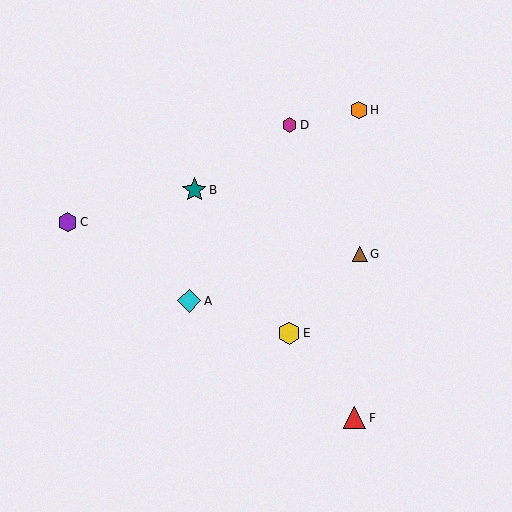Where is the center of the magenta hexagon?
The center of the magenta hexagon is at (289, 125).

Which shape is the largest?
The teal star (labeled B) is the largest.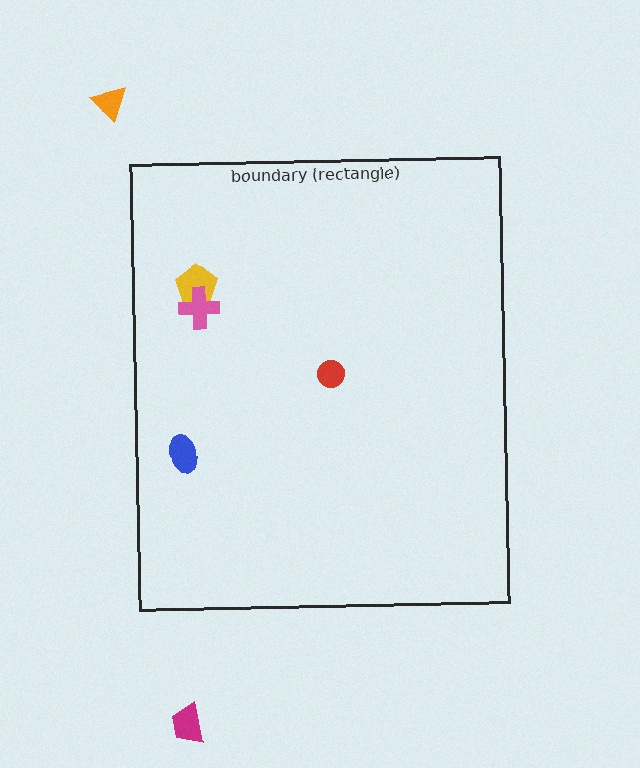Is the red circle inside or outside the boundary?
Inside.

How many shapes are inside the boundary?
4 inside, 2 outside.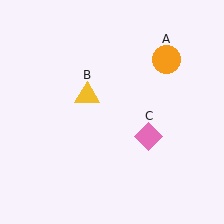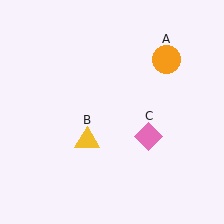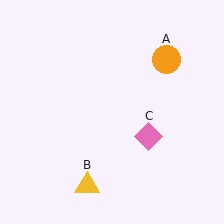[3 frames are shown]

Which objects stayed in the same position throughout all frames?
Orange circle (object A) and pink diamond (object C) remained stationary.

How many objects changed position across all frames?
1 object changed position: yellow triangle (object B).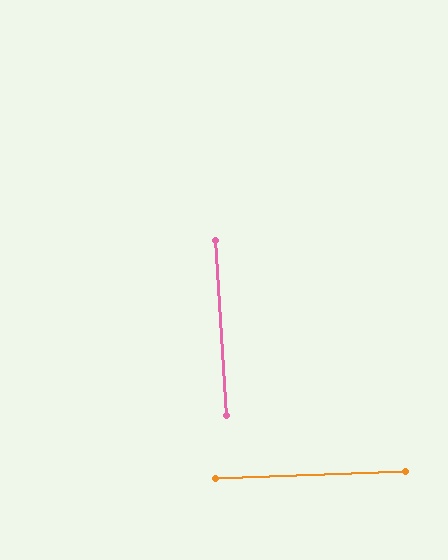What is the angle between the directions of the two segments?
Approximately 89 degrees.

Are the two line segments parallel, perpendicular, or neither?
Perpendicular — they meet at approximately 89°.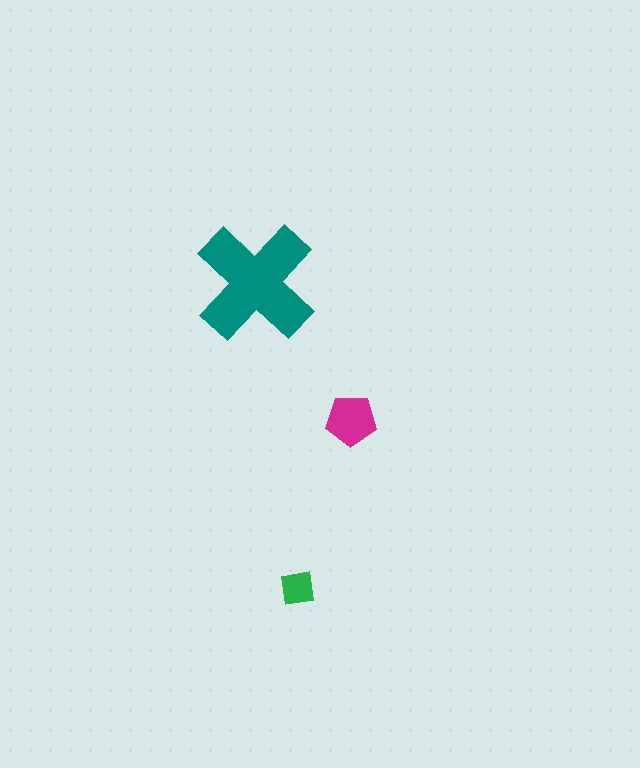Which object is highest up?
The teal cross is topmost.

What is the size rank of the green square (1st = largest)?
3rd.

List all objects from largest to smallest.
The teal cross, the magenta pentagon, the green square.